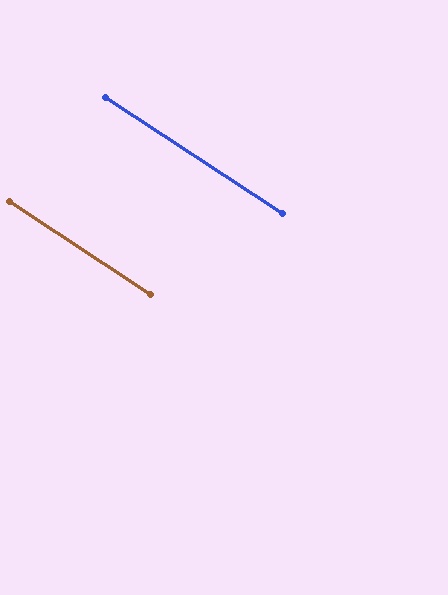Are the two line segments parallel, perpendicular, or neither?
Parallel — their directions differ by only 0.1°.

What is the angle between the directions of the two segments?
Approximately 0 degrees.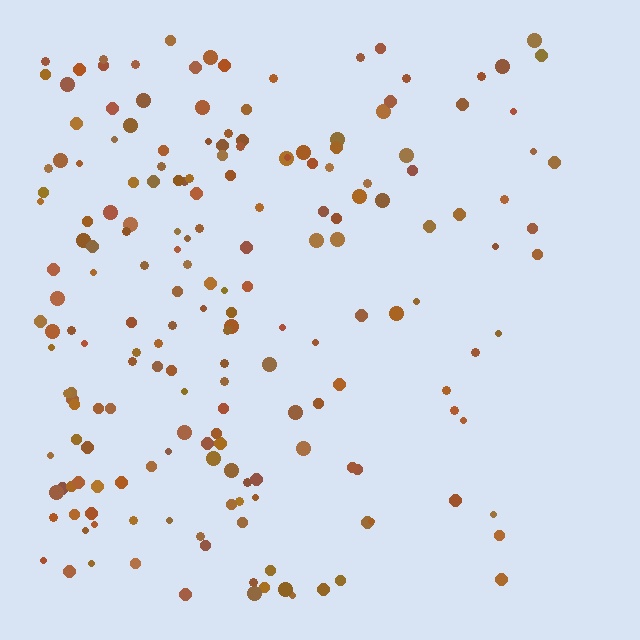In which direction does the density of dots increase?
From right to left, with the left side densest.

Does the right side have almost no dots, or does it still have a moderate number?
Still a moderate number, just noticeably fewer than the left.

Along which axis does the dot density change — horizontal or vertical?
Horizontal.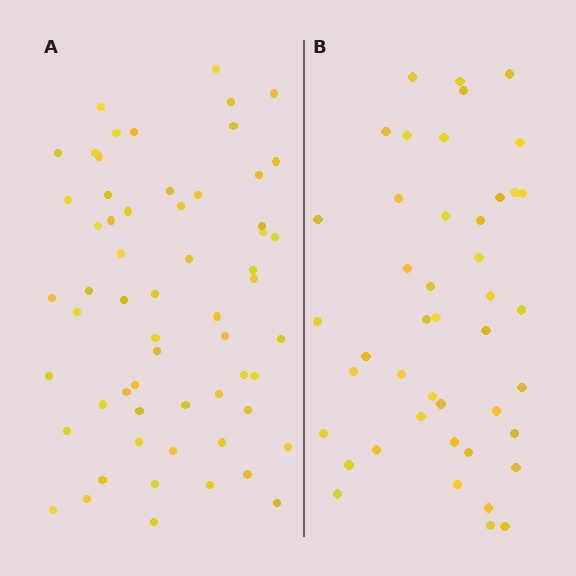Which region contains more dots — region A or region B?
Region A (the left region) has more dots.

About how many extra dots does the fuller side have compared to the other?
Region A has approximately 15 more dots than region B.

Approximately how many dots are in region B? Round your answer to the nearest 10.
About 40 dots. (The exact count is 44, which rounds to 40.)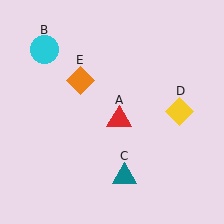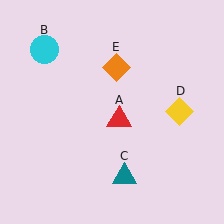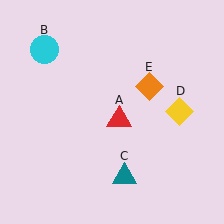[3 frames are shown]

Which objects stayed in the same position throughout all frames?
Red triangle (object A) and cyan circle (object B) and teal triangle (object C) and yellow diamond (object D) remained stationary.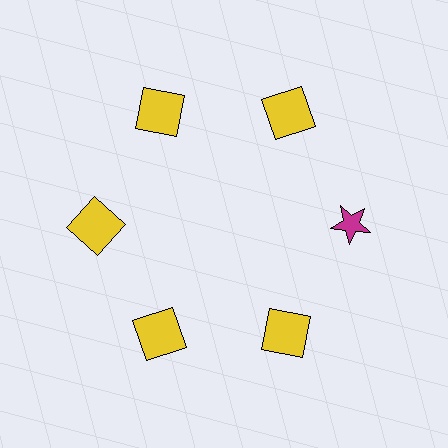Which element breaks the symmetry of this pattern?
The magenta star at roughly the 3 o'clock position breaks the symmetry. All other shapes are yellow squares.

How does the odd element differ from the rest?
It differs in both color (magenta instead of yellow) and shape (star instead of square).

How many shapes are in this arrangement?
There are 6 shapes arranged in a ring pattern.